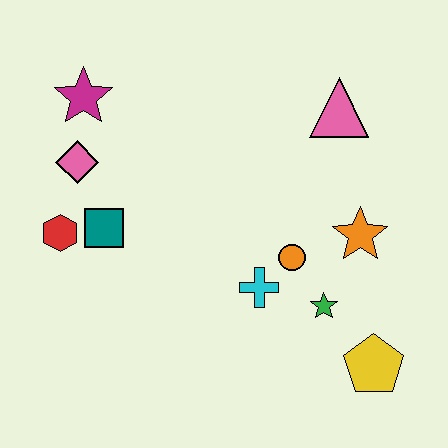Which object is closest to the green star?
The orange circle is closest to the green star.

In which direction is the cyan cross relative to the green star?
The cyan cross is to the left of the green star.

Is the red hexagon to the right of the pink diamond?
No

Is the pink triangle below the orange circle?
No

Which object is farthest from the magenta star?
The yellow pentagon is farthest from the magenta star.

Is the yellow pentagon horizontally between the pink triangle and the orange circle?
No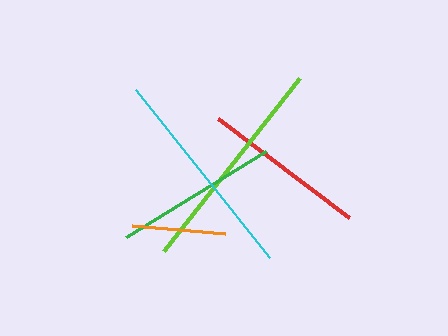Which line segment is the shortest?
The orange line is the shortest at approximately 93 pixels.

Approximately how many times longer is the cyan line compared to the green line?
The cyan line is approximately 1.3 times the length of the green line.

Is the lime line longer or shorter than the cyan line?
The lime line is longer than the cyan line.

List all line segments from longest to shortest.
From longest to shortest: lime, cyan, green, red, orange.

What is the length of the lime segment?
The lime segment is approximately 220 pixels long.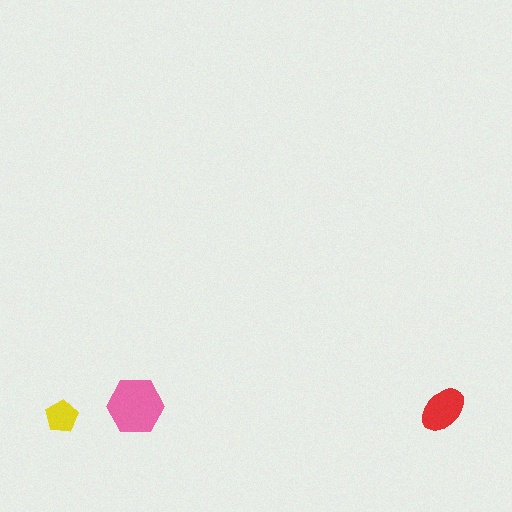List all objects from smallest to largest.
The yellow pentagon, the red ellipse, the pink hexagon.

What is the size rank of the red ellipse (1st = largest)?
2nd.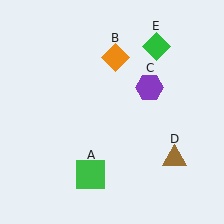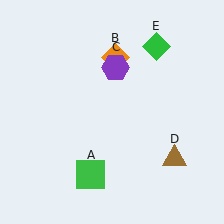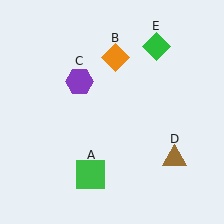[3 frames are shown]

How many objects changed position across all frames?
1 object changed position: purple hexagon (object C).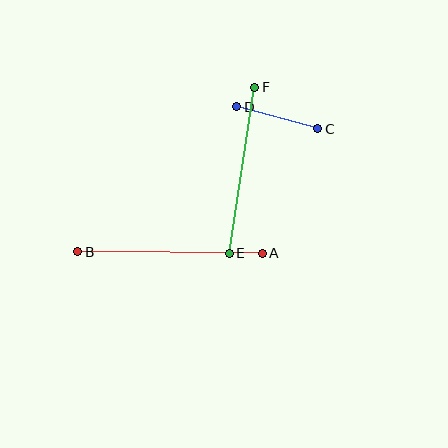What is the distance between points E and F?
The distance is approximately 168 pixels.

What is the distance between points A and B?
The distance is approximately 184 pixels.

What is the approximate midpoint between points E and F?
The midpoint is at approximately (242, 170) pixels.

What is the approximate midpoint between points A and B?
The midpoint is at approximately (170, 252) pixels.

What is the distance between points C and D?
The distance is approximately 84 pixels.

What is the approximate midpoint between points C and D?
The midpoint is at approximately (277, 118) pixels.